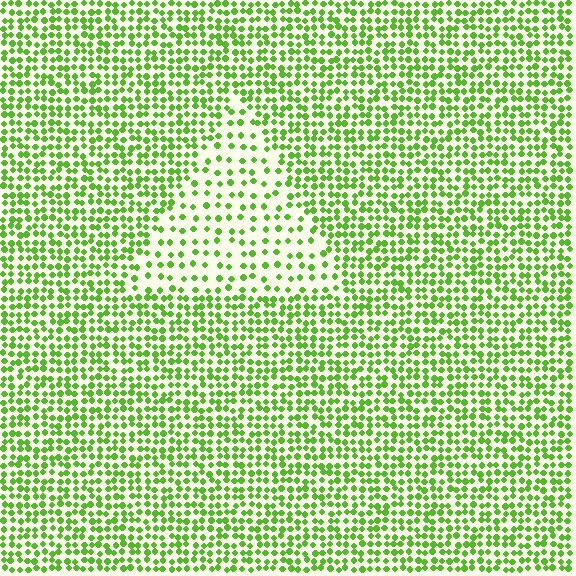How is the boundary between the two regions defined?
The boundary is defined by a change in element density (approximately 2.2x ratio). All elements are the same color, size, and shape.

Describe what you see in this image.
The image contains small lime elements arranged at two different densities. A triangle-shaped region is visible where the elements are less densely packed than the surrounding area.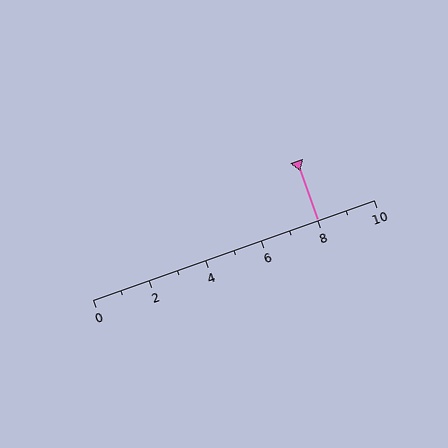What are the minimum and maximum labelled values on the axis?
The axis runs from 0 to 10.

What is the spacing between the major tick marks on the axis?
The major ticks are spaced 2 apart.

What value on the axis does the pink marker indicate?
The marker indicates approximately 8.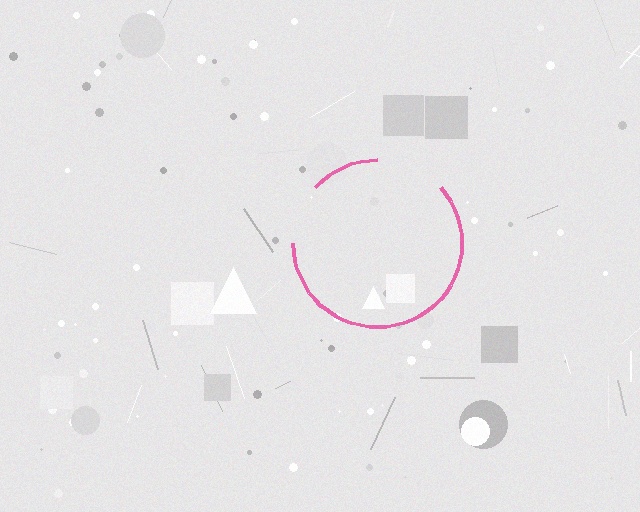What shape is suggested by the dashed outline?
The dashed outline suggests a circle.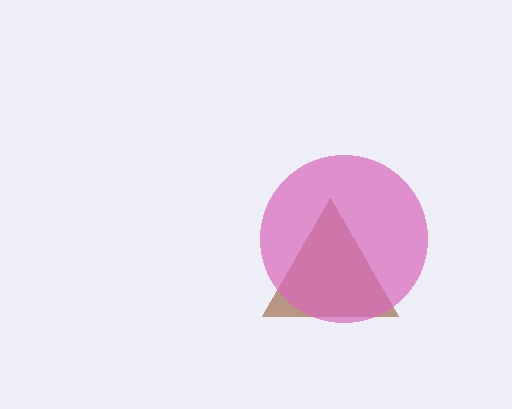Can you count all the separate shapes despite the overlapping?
Yes, there are 2 separate shapes.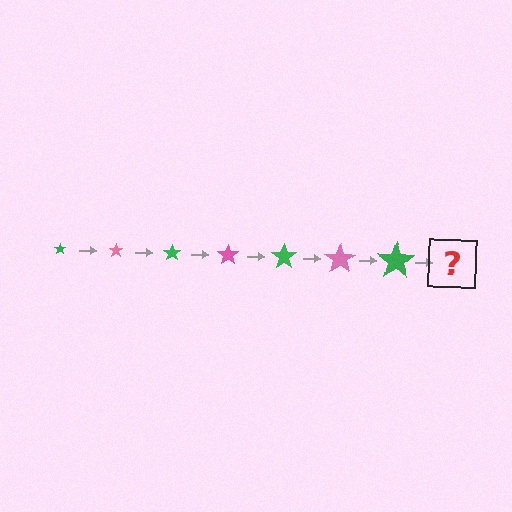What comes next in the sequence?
The next element should be a pink star, larger than the previous one.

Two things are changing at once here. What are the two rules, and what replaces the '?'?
The two rules are that the star grows larger each step and the color cycles through green and pink. The '?' should be a pink star, larger than the previous one.